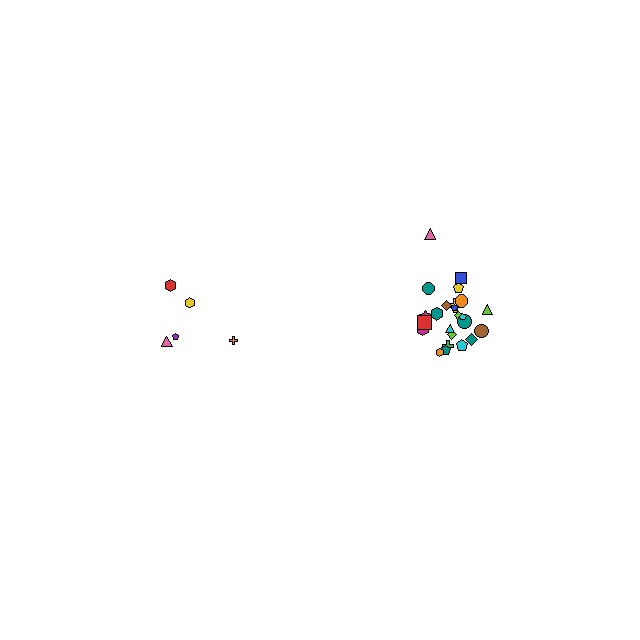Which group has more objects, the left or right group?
The right group.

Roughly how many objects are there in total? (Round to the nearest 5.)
Roughly 30 objects in total.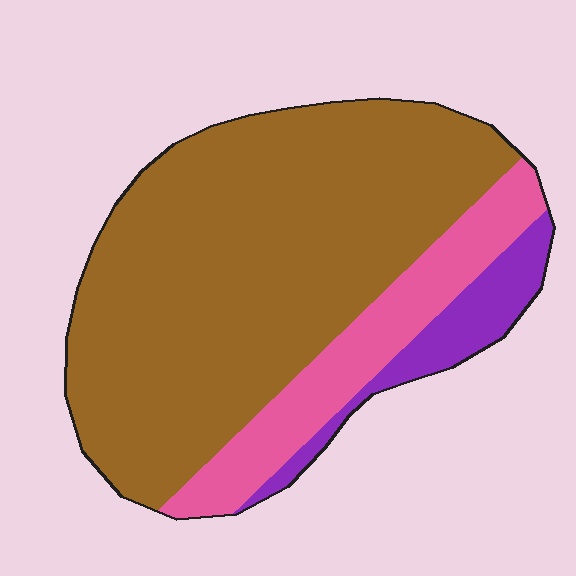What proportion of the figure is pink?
Pink takes up about one fifth (1/5) of the figure.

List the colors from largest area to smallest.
From largest to smallest: brown, pink, purple.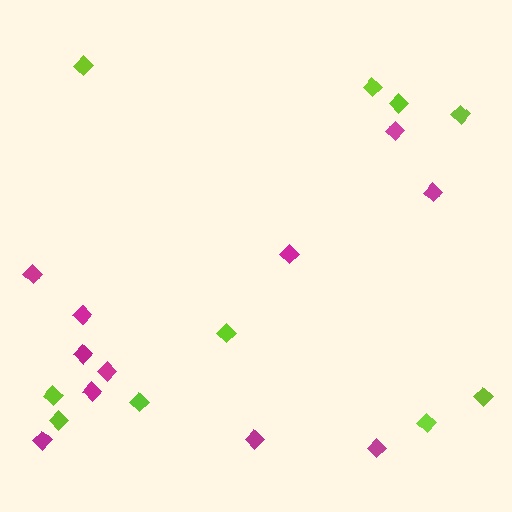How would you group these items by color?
There are 2 groups: one group of lime diamonds (10) and one group of magenta diamonds (11).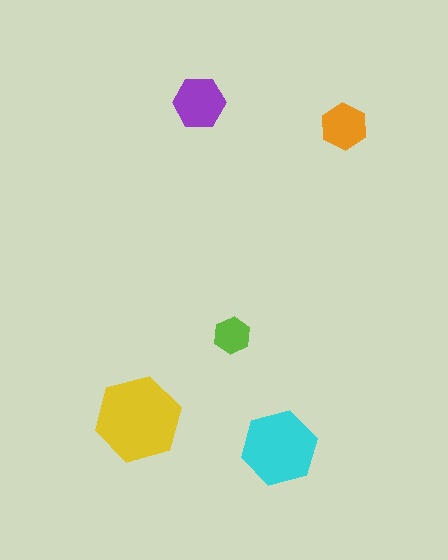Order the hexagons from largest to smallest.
the yellow one, the cyan one, the purple one, the orange one, the lime one.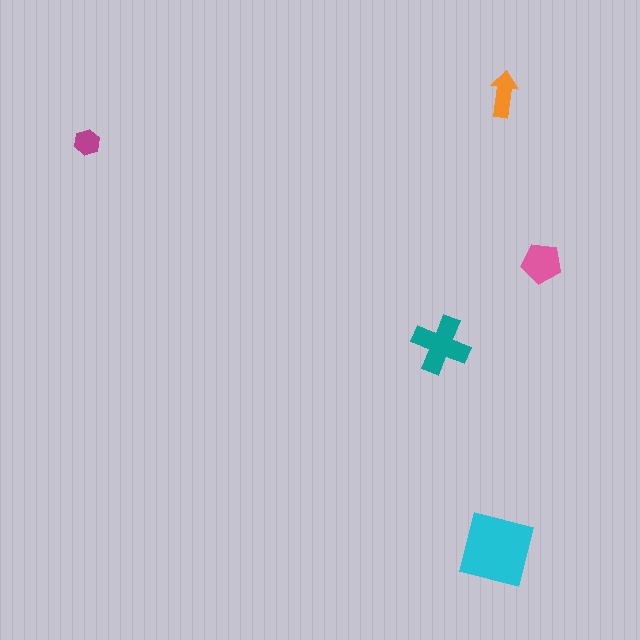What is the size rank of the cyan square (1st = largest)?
1st.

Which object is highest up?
The orange arrow is topmost.